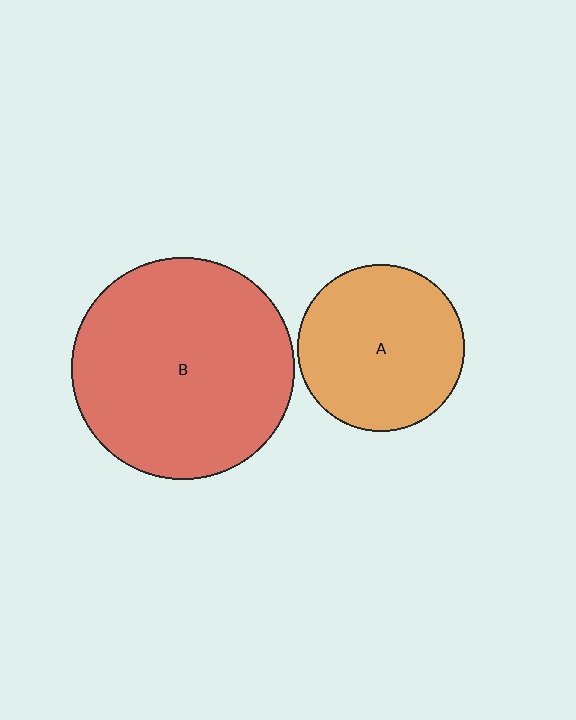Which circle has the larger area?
Circle B (red).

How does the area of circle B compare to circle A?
Approximately 1.8 times.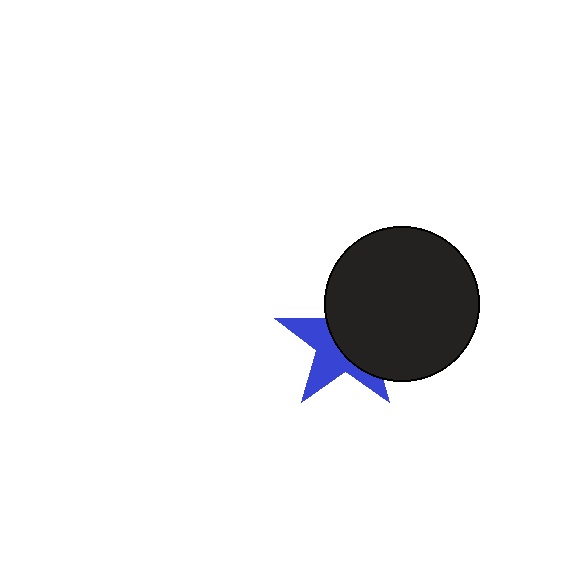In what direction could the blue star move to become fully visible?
The blue star could move left. That would shift it out from behind the black circle entirely.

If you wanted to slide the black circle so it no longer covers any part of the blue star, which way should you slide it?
Slide it right — that is the most direct way to separate the two shapes.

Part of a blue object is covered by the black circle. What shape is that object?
It is a star.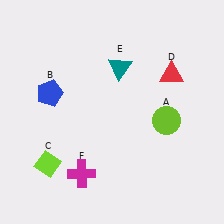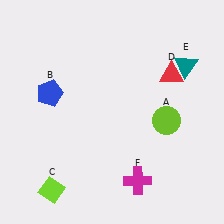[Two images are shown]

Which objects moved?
The objects that moved are: the lime diamond (C), the teal triangle (E), the magenta cross (F).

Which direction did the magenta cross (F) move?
The magenta cross (F) moved right.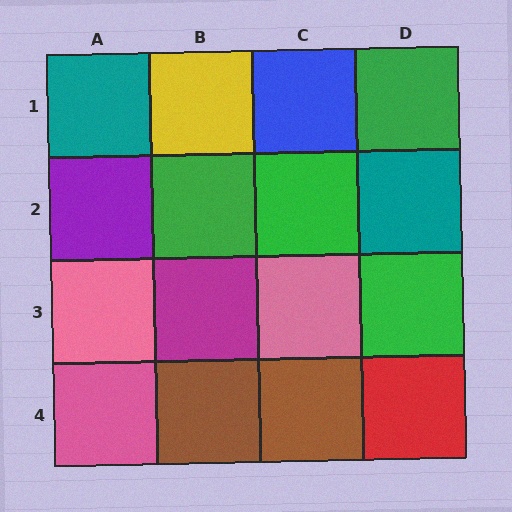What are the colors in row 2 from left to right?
Purple, green, green, teal.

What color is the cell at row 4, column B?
Brown.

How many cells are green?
4 cells are green.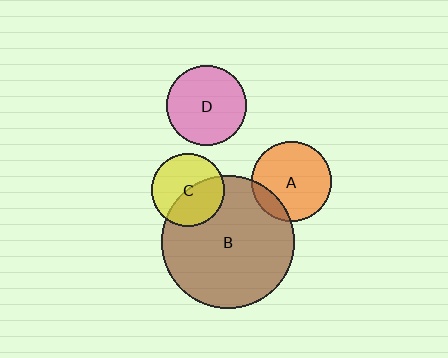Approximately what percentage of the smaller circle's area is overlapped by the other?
Approximately 15%.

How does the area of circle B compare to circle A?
Approximately 2.8 times.